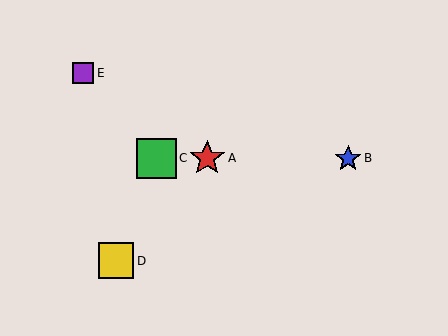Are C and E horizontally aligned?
No, C is at y≈158 and E is at y≈73.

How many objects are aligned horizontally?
3 objects (A, B, C) are aligned horizontally.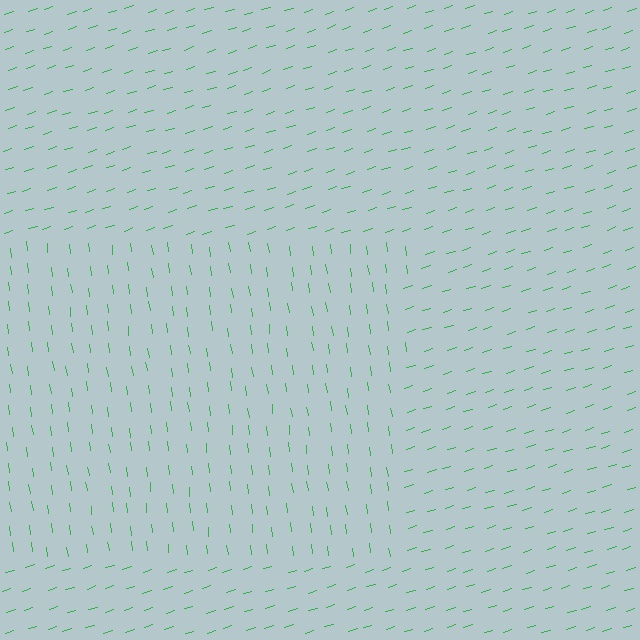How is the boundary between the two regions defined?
The boundary is defined purely by a change in line orientation (approximately 79 degrees difference). All lines are the same color and thickness.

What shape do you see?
I see a rectangle.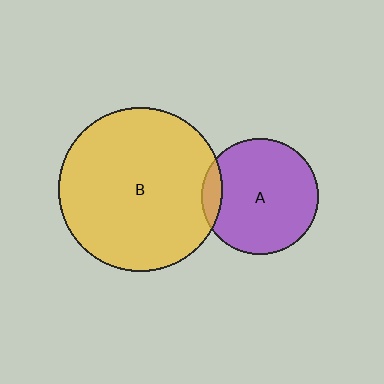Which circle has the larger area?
Circle B (yellow).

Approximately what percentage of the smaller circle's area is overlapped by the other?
Approximately 10%.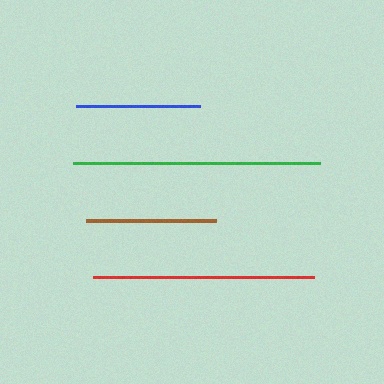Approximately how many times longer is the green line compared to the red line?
The green line is approximately 1.1 times the length of the red line.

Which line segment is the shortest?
The blue line is the shortest at approximately 124 pixels.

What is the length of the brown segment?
The brown segment is approximately 130 pixels long.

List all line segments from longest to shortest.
From longest to shortest: green, red, brown, blue.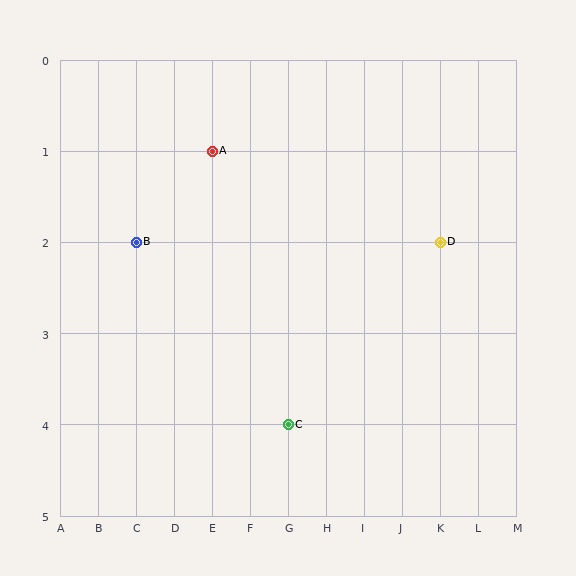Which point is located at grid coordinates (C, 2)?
Point B is at (C, 2).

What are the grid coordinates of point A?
Point A is at grid coordinates (E, 1).